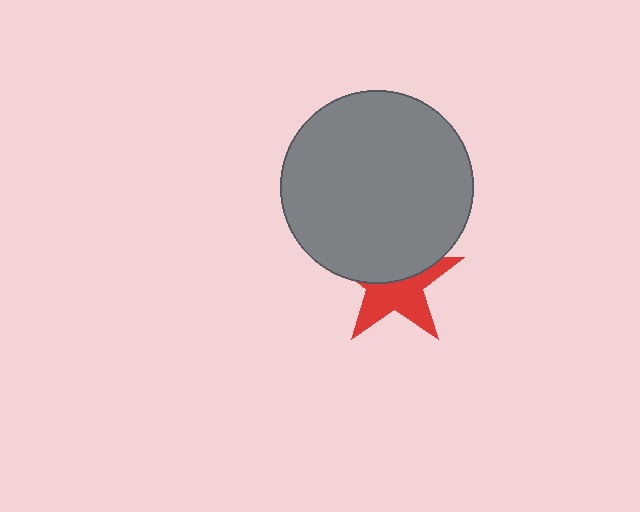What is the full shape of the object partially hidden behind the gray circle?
The partially hidden object is a red star.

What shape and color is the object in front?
The object in front is a gray circle.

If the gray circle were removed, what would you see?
You would see the complete red star.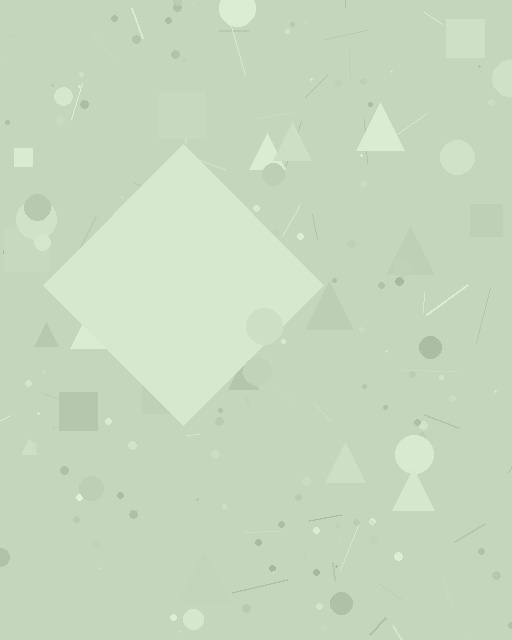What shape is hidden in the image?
A diamond is hidden in the image.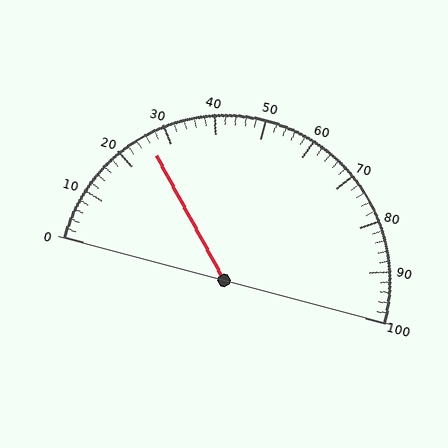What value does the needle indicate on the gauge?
The needle indicates approximately 26.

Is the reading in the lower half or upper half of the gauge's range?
The reading is in the lower half of the range (0 to 100).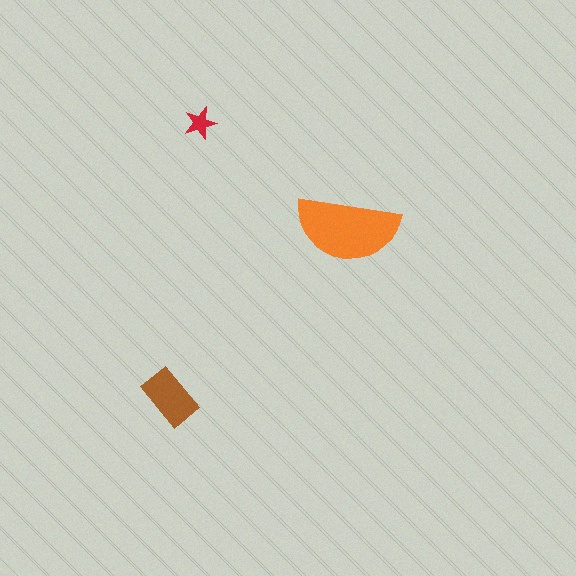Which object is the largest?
The orange semicircle.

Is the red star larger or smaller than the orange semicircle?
Smaller.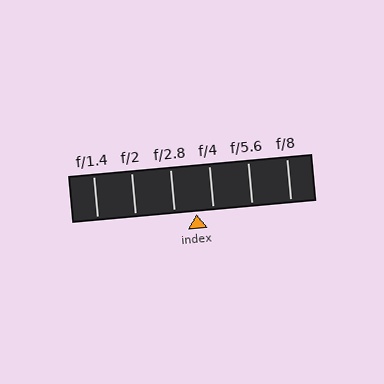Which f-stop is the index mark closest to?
The index mark is closest to f/4.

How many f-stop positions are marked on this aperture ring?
There are 6 f-stop positions marked.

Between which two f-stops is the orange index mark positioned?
The index mark is between f/2.8 and f/4.